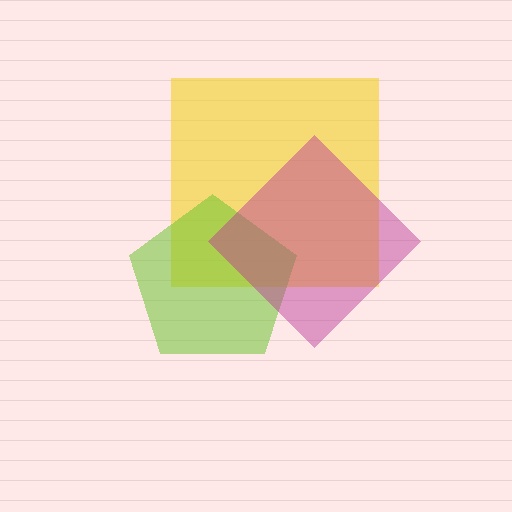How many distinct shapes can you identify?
There are 3 distinct shapes: a yellow square, a lime pentagon, a magenta diamond.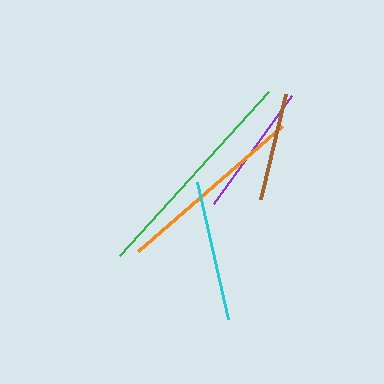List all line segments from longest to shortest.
From longest to shortest: green, orange, cyan, purple, brown.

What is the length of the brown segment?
The brown segment is approximately 107 pixels long.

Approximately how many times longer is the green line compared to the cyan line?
The green line is approximately 1.6 times the length of the cyan line.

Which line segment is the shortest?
The brown line is the shortest at approximately 107 pixels.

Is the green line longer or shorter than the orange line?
The green line is longer than the orange line.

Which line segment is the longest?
The green line is the longest at approximately 222 pixels.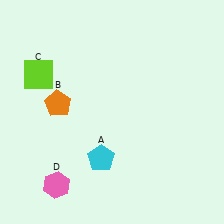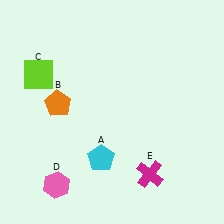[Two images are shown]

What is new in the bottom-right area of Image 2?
A magenta cross (E) was added in the bottom-right area of Image 2.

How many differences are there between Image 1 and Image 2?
There is 1 difference between the two images.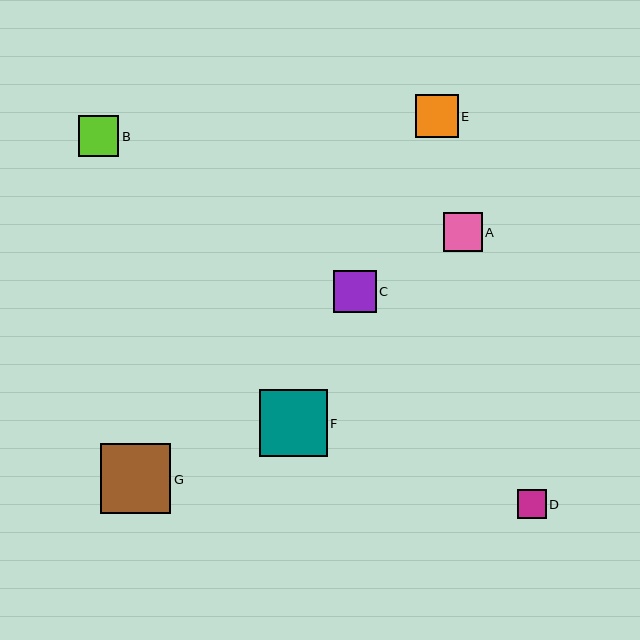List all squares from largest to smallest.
From largest to smallest: G, F, E, C, B, A, D.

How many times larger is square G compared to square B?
Square G is approximately 1.7 times the size of square B.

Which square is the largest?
Square G is the largest with a size of approximately 70 pixels.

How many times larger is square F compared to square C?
Square F is approximately 1.6 times the size of square C.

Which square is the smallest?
Square D is the smallest with a size of approximately 29 pixels.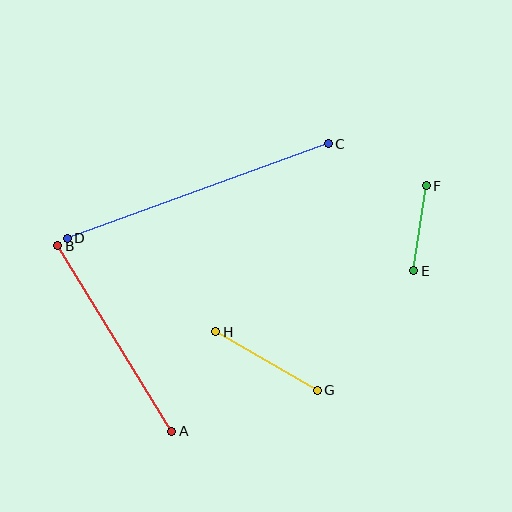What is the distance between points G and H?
The distance is approximately 117 pixels.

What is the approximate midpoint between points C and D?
The midpoint is at approximately (198, 191) pixels.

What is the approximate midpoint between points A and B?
The midpoint is at approximately (115, 339) pixels.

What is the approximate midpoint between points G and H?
The midpoint is at approximately (266, 361) pixels.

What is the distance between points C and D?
The distance is approximately 278 pixels.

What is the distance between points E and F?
The distance is approximately 86 pixels.